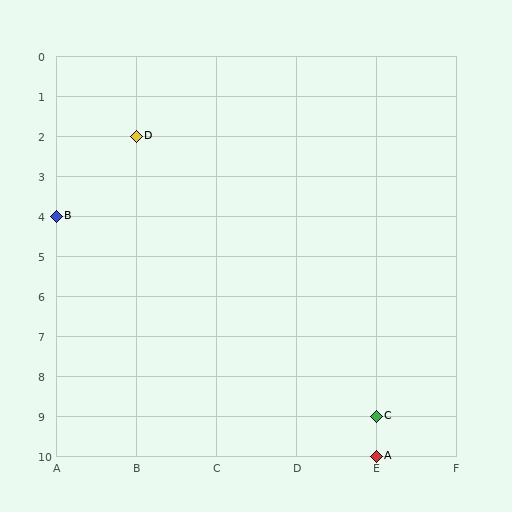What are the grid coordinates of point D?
Point D is at grid coordinates (B, 2).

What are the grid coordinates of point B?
Point B is at grid coordinates (A, 4).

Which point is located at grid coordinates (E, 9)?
Point C is at (E, 9).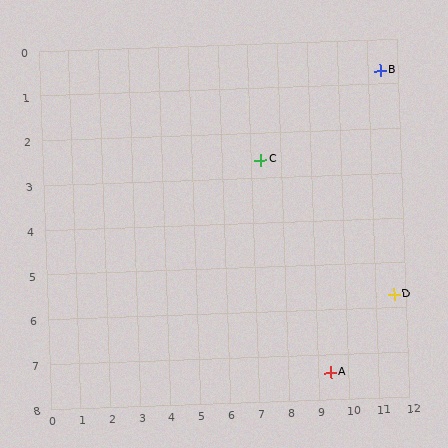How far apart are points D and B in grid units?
Points D and B are about 5.0 grid units apart.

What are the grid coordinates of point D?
Point D is at approximately (11.6, 5.7).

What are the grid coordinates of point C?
Point C is at approximately (7.3, 2.6).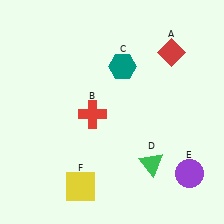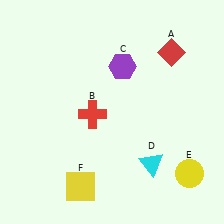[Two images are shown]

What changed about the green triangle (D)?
In Image 1, D is green. In Image 2, it changed to cyan.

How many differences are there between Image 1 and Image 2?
There are 3 differences between the two images.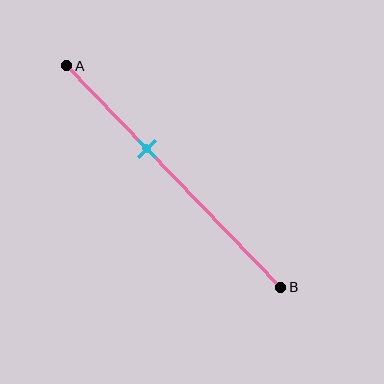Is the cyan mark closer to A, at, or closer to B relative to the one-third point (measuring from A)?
The cyan mark is closer to point B than the one-third point of segment AB.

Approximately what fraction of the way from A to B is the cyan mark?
The cyan mark is approximately 40% of the way from A to B.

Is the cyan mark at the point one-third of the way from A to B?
No, the mark is at about 40% from A, not at the 33% one-third point.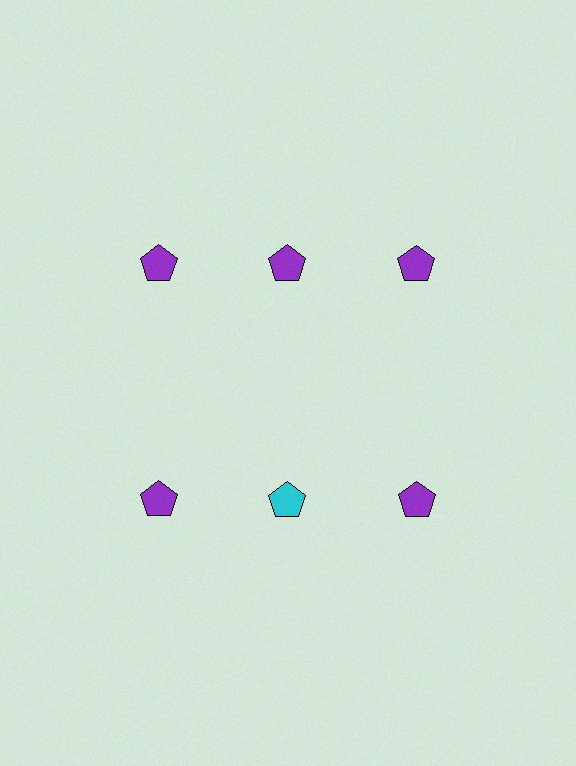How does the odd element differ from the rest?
It has a different color: cyan instead of purple.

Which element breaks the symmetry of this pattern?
The cyan pentagon in the second row, second from left column breaks the symmetry. All other shapes are purple pentagons.